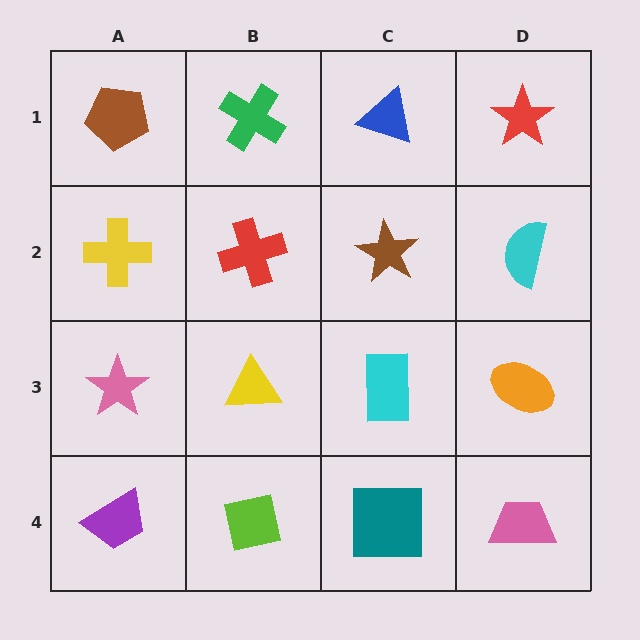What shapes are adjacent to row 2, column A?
A brown pentagon (row 1, column A), a pink star (row 3, column A), a red cross (row 2, column B).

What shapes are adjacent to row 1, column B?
A red cross (row 2, column B), a brown pentagon (row 1, column A), a blue triangle (row 1, column C).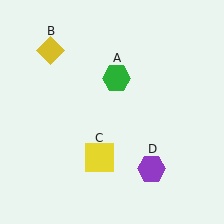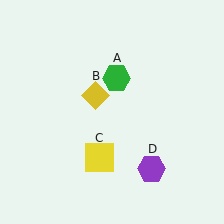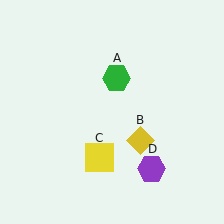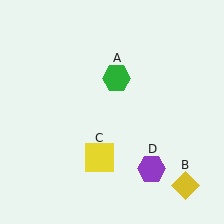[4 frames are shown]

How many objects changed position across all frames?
1 object changed position: yellow diamond (object B).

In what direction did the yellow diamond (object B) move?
The yellow diamond (object B) moved down and to the right.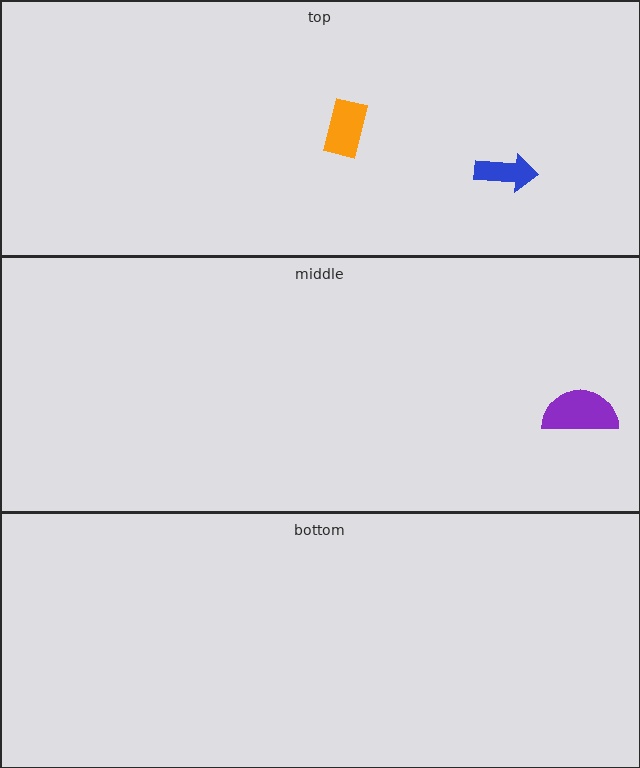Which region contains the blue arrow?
The top region.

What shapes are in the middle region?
The purple semicircle.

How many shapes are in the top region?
2.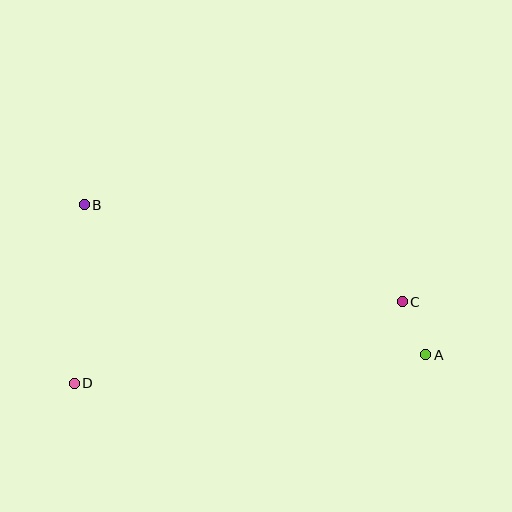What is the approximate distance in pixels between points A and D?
The distance between A and D is approximately 353 pixels.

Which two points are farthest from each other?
Points A and B are farthest from each other.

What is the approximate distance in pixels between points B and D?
The distance between B and D is approximately 178 pixels.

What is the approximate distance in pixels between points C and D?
The distance between C and D is approximately 338 pixels.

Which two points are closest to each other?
Points A and C are closest to each other.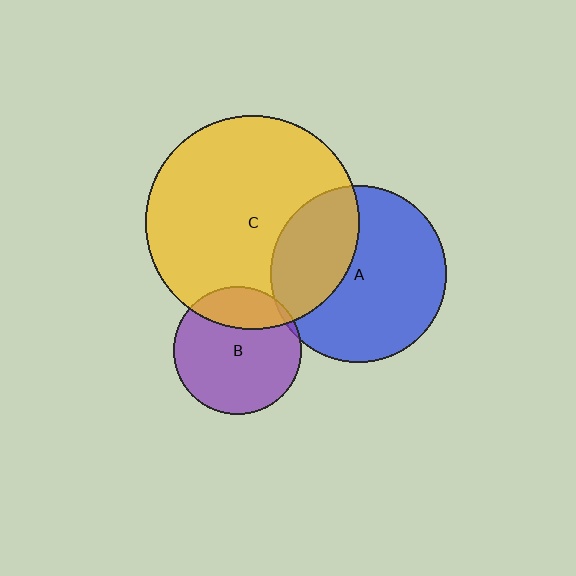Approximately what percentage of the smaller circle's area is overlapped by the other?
Approximately 25%.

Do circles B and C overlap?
Yes.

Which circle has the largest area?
Circle C (yellow).